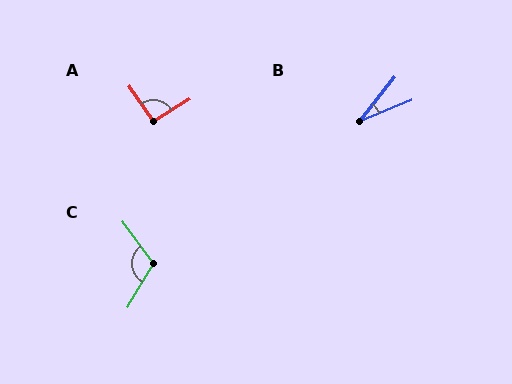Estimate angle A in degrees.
Approximately 94 degrees.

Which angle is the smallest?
B, at approximately 29 degrees.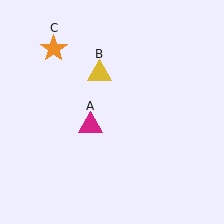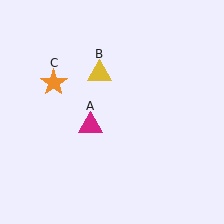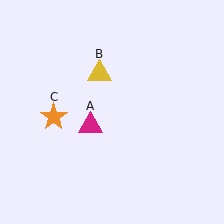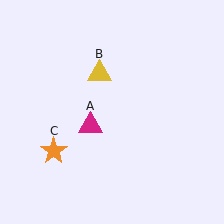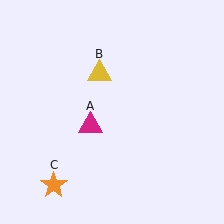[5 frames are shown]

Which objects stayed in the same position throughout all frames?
Magenta triangle (object A) and yellow triangle (object B) remained stationary.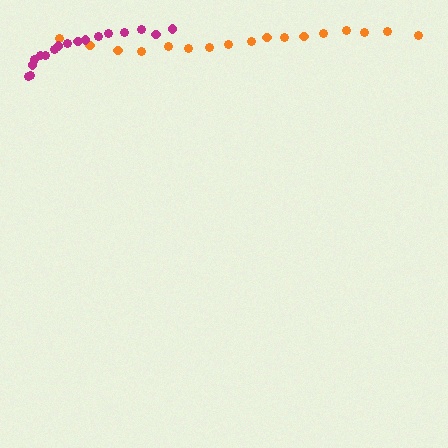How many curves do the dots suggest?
There are 2 distinct paths.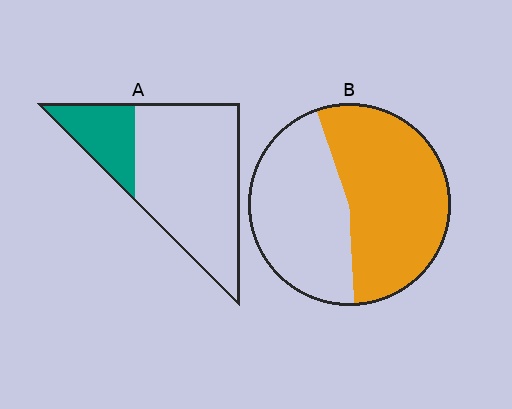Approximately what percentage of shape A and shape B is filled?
A is approximately 25% and B is approximately 55%.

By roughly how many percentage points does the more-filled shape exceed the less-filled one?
By roughly 30 percentage points (B over A).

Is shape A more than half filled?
No.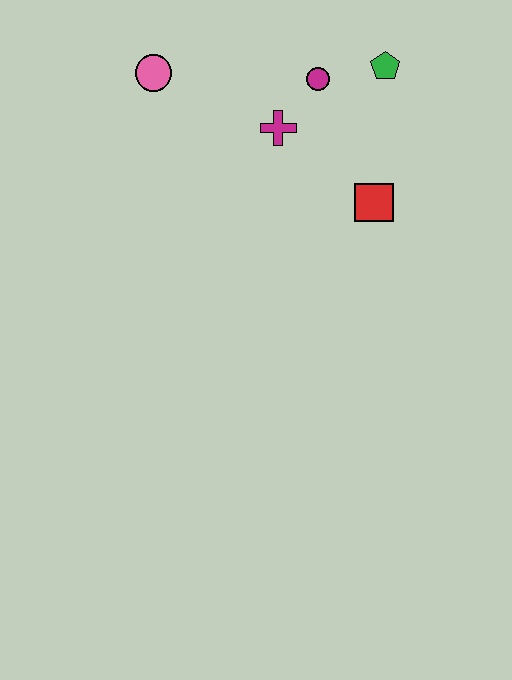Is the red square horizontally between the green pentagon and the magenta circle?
Yes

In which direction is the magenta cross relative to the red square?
The magenta cross is to the left of the red square.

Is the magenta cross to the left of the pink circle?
No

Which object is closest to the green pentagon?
The magenta circle is closest to the green pentagon.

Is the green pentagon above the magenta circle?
Yes